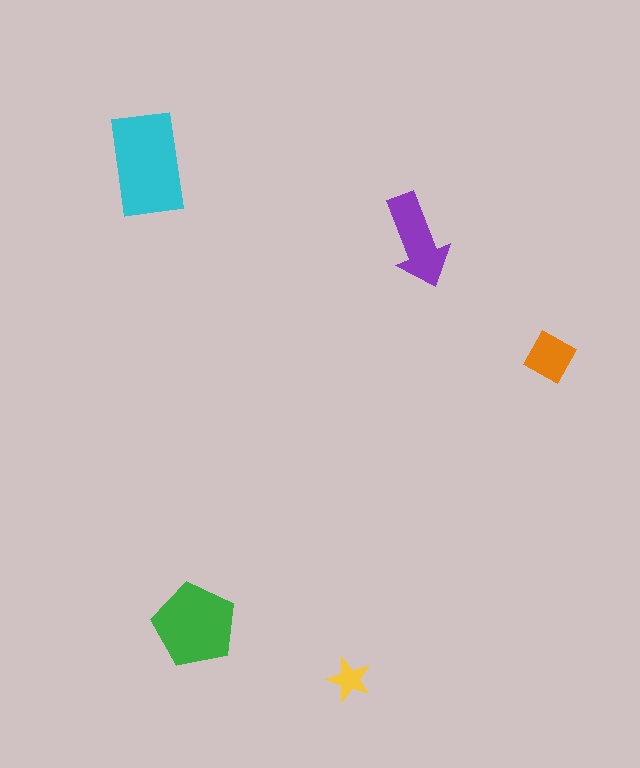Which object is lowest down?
The yellow star is bottommost.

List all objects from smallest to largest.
The yellow star, the orange square, the purple arrow, the green pentagon, the cyan rectangle.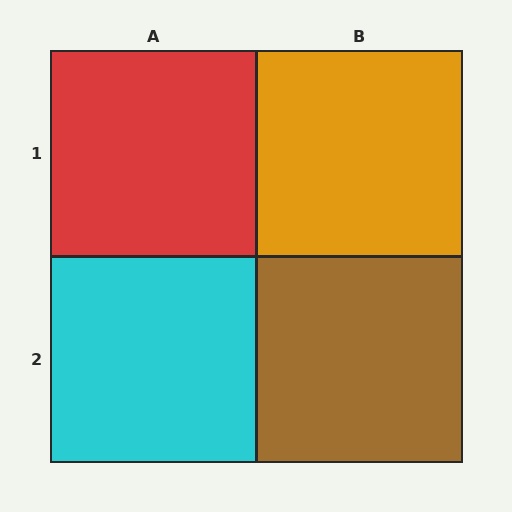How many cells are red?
1 cell is red.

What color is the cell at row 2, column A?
Cyan.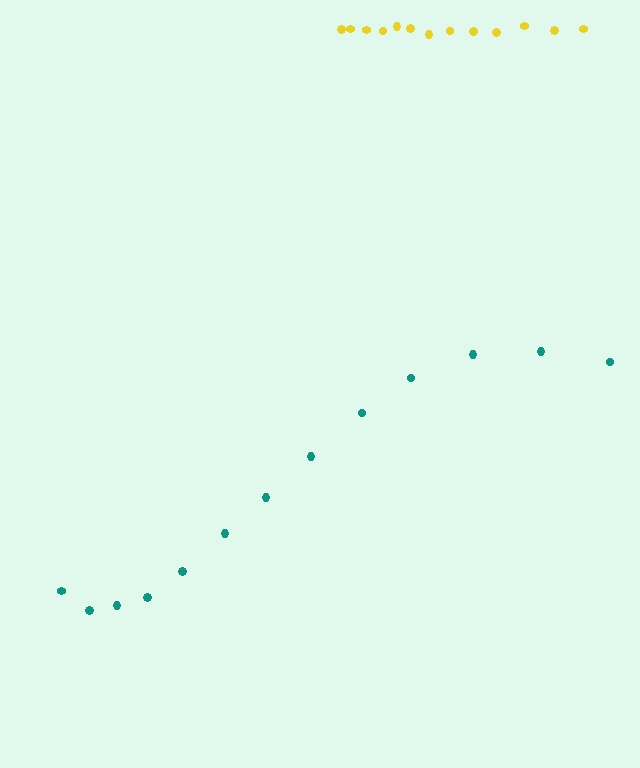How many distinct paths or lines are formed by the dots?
There are 2 distinct paths.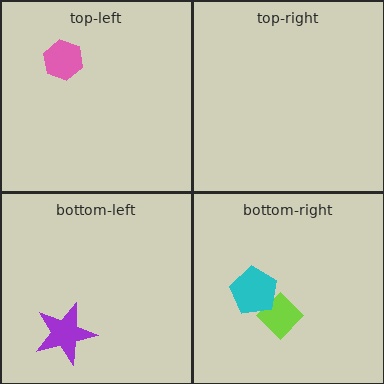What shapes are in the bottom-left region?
The purple star.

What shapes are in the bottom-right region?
The lime diamond, the cyan pentagon.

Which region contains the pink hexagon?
The top-left region.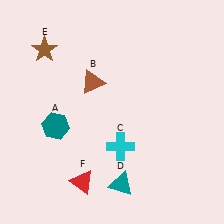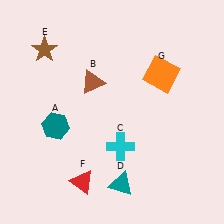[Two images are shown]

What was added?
An orange square (G) was added in Image 2.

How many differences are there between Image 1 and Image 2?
There is 1 difference between the two images.